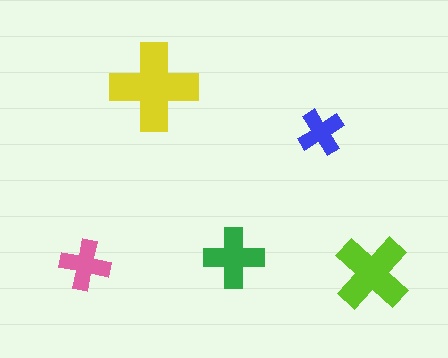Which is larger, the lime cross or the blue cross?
The lime one.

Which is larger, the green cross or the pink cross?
The green one.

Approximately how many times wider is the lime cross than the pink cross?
About 1.5 times wider.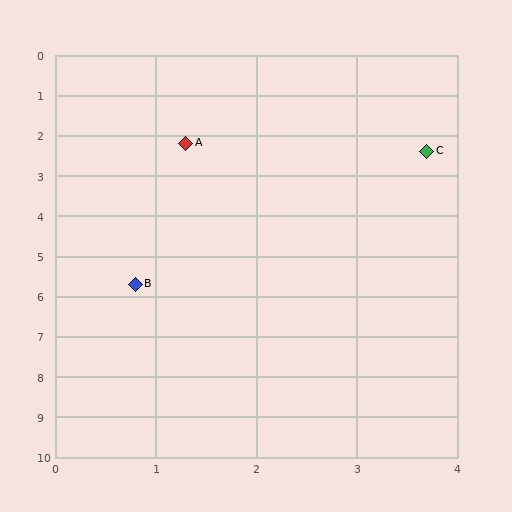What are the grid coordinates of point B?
Point B is at approximately (0.8, 5.7).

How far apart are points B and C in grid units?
Points B and C are about 4.4 grid units apart.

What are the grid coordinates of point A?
Point A is at approximately (1.3, 2.2).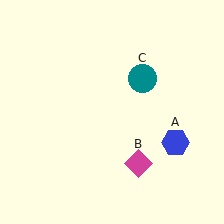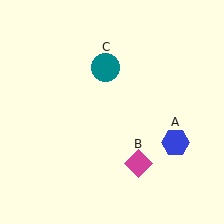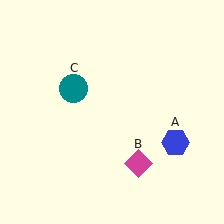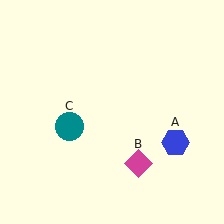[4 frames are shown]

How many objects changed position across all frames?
1 object changed position: teal circle (object C).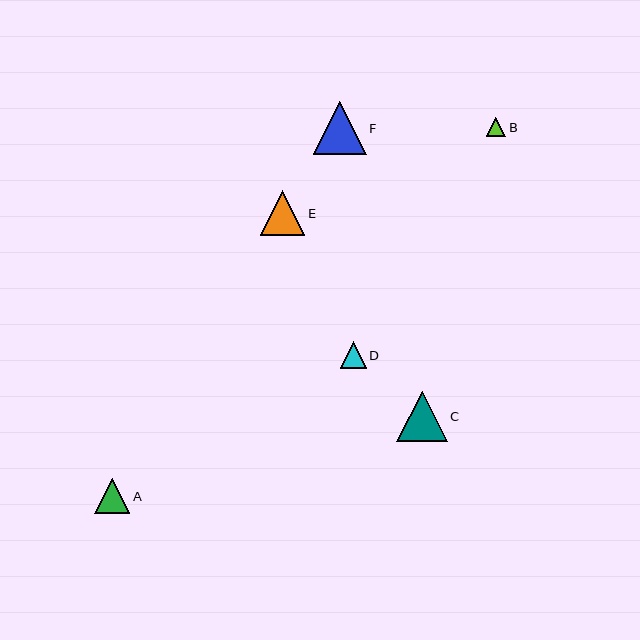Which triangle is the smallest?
Triangle B is the smallest with a size of approximately 20 pixels.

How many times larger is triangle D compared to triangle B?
Triangle D is approximately 1.3 times the size of triangle B.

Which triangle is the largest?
Triangle F is the largest with a size of approximately 53 pixels.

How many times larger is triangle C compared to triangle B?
Triangle C is approximately 2.6 times the size of triangle B.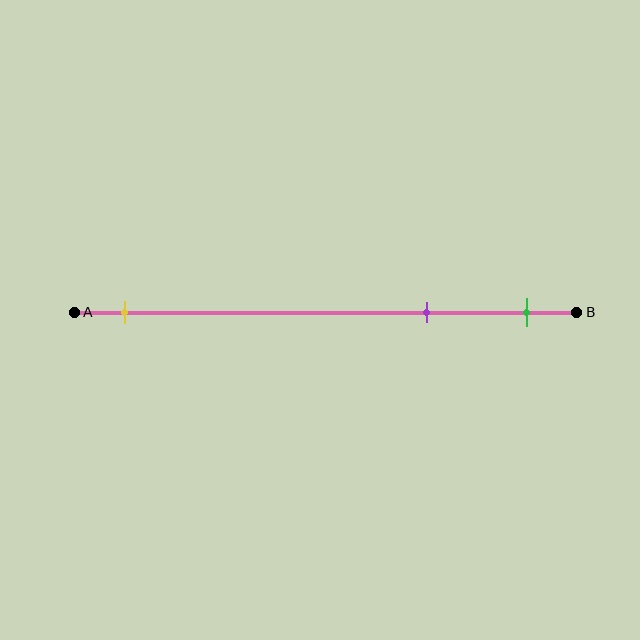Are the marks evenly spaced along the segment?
No, the marks are not evenly spaced.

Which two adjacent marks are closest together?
The purple and green marks are the closest adjacent pair.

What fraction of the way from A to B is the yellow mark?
The yellow mark is approximately 10% (0.1) of the way from A to B.